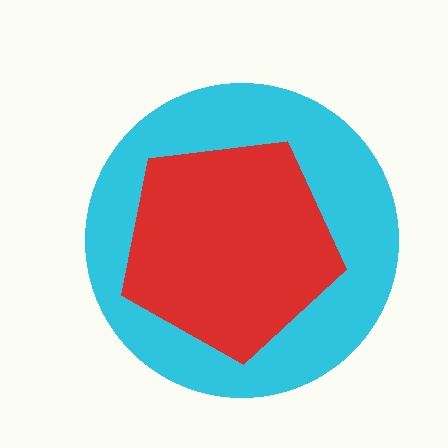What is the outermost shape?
The cyan circle.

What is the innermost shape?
The red pentagon.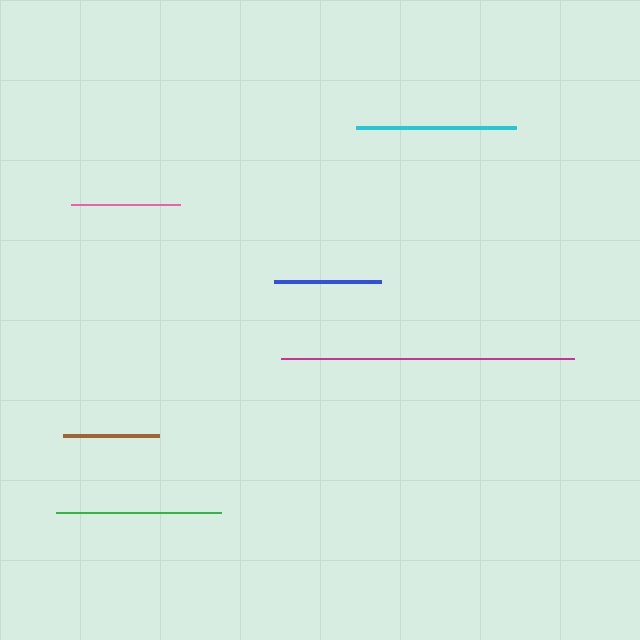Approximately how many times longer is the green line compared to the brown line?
The green line is approximately 1.7 times the length of the brown line.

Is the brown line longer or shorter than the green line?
The green line is longer than the brown line.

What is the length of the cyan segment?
The cyan segment is approximately 160 pixels long.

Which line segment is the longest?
The magenta line is the longest at approximately 293 pixels.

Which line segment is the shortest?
The brown line is the shortest at approximately 97 pixels.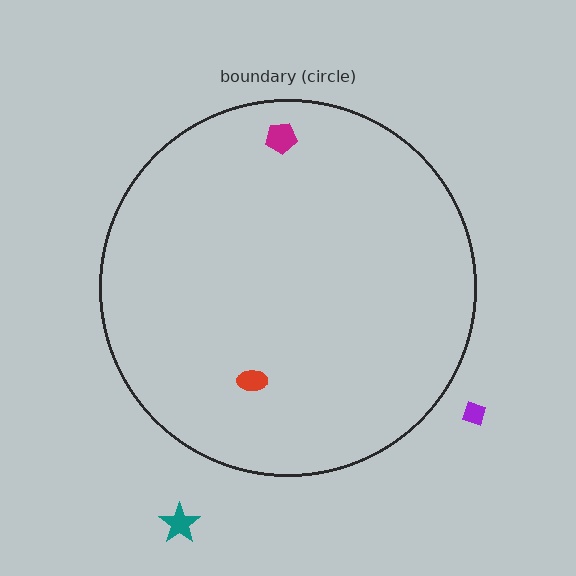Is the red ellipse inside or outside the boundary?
Inside.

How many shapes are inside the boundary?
2 inside, 2 outside.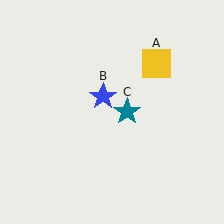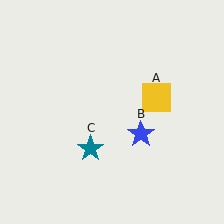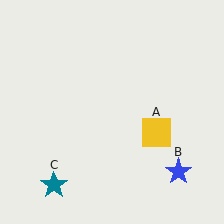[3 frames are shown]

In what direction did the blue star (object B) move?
The blue star (object B) moved down and to the right.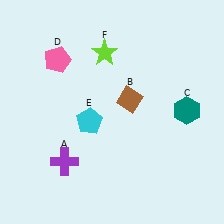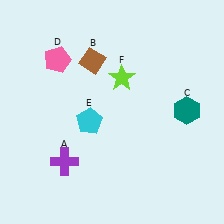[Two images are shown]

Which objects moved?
The objects that moved are: the brown diamond (B), the lime star (F).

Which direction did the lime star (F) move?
The lime star (F) moved down.